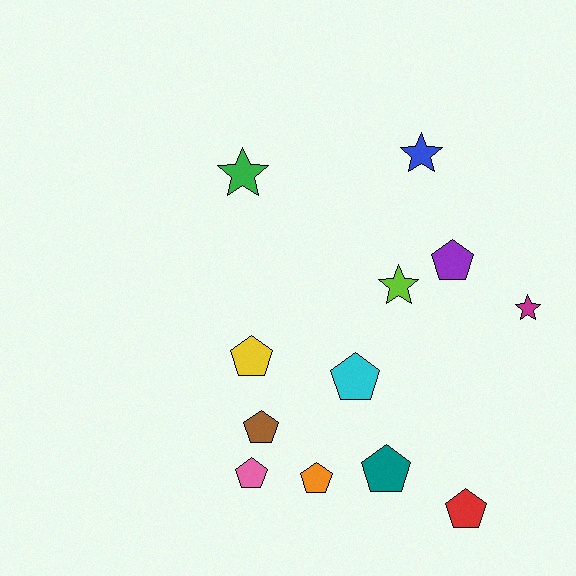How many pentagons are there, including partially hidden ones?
There are 8 pentagons.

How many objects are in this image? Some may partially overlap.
There are 12 objects.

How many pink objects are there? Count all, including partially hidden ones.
There is 1 pink object.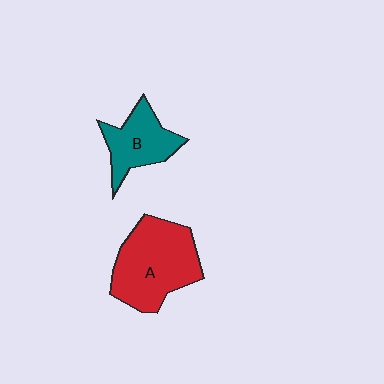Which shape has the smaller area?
Shape B (teal).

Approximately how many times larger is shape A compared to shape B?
Approximately 1.7 times.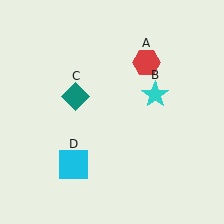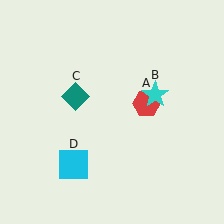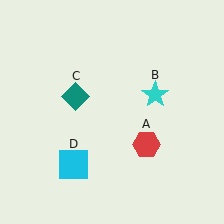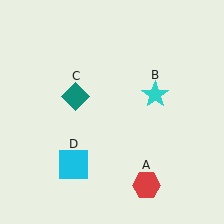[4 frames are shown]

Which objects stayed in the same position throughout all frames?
Cyan star (object B) and teal diamond (object C) and cyan square (object D) remained stationary.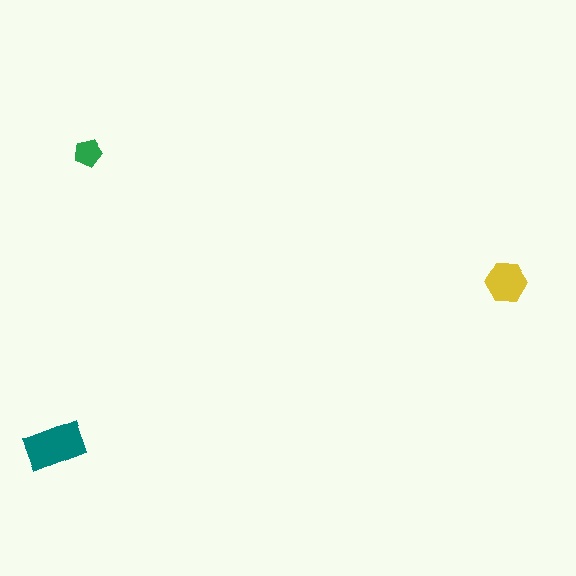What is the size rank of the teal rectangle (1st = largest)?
1st.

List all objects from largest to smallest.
The teal rectangle, the yellow hexagon, the green pentagon.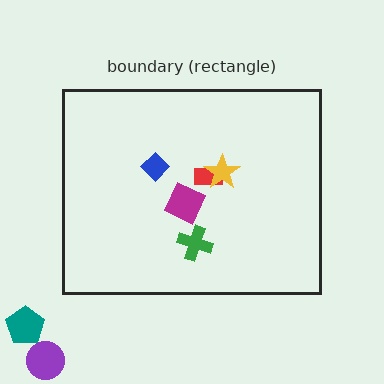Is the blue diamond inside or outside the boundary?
Inside.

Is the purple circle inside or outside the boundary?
Outside.